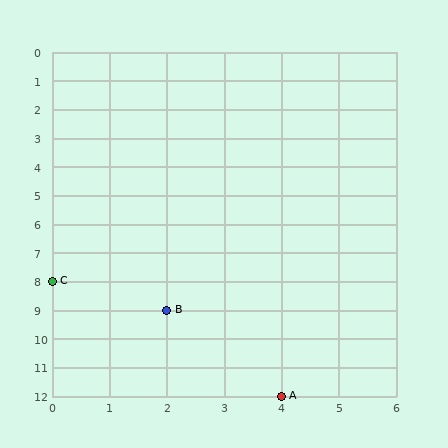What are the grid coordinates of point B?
Point B is at grid coordinates (2, 9).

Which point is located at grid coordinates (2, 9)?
Point B is at (2, 9).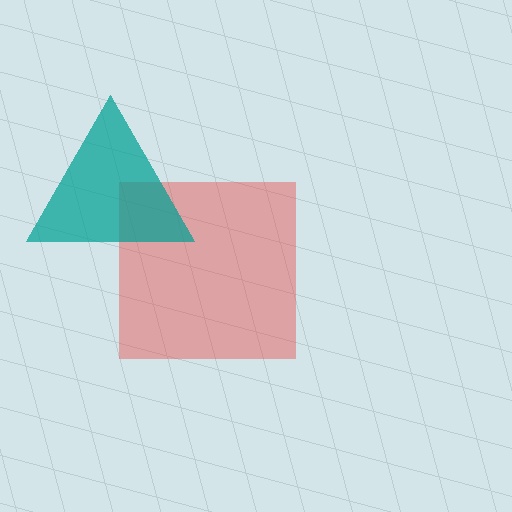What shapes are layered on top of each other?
The layered shapes are: a red square, a teal triangle.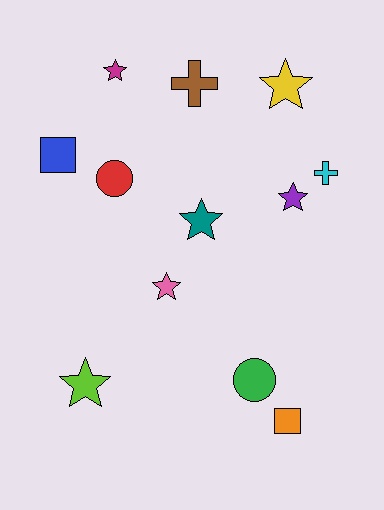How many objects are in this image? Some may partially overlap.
There are 12 objects.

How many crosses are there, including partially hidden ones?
There are 2 crosses.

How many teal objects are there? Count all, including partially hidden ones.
There is 1 teal object.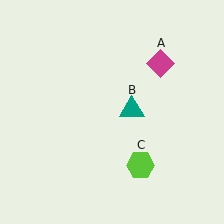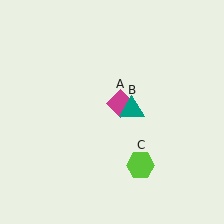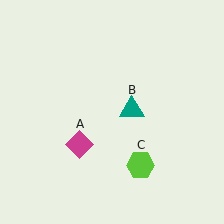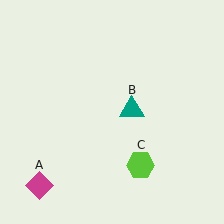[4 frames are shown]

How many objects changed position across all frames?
1 object changed position: magenta diamond (object A).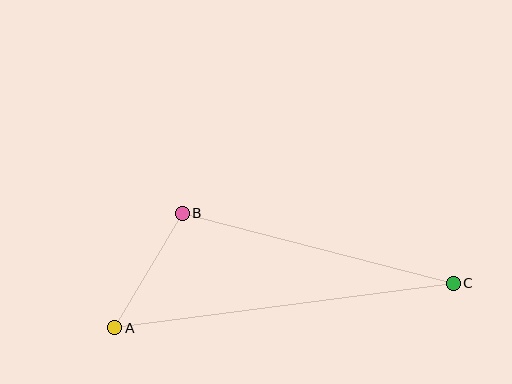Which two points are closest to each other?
Points A and B are closest to each other.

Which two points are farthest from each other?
Points A and C are farthest from each other.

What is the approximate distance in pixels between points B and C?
The distance between B and C is approximately 280 pixels.